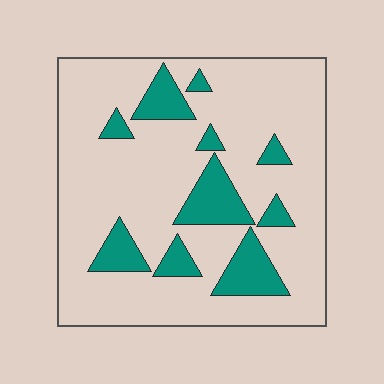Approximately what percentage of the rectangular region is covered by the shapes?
Approximately 20%.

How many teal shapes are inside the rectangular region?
10.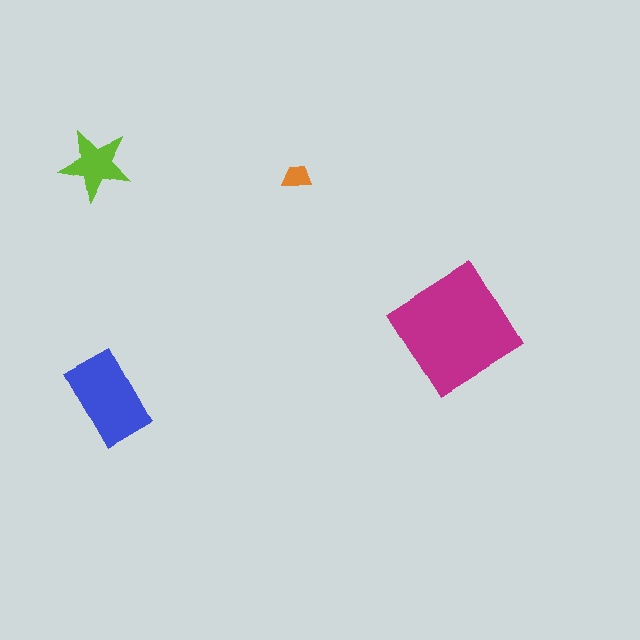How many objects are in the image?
There are 4 objects in the image.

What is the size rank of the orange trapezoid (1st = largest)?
4th.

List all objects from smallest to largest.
The orange trapezoid, the lime star, the blue rectangle, the magenta diamond.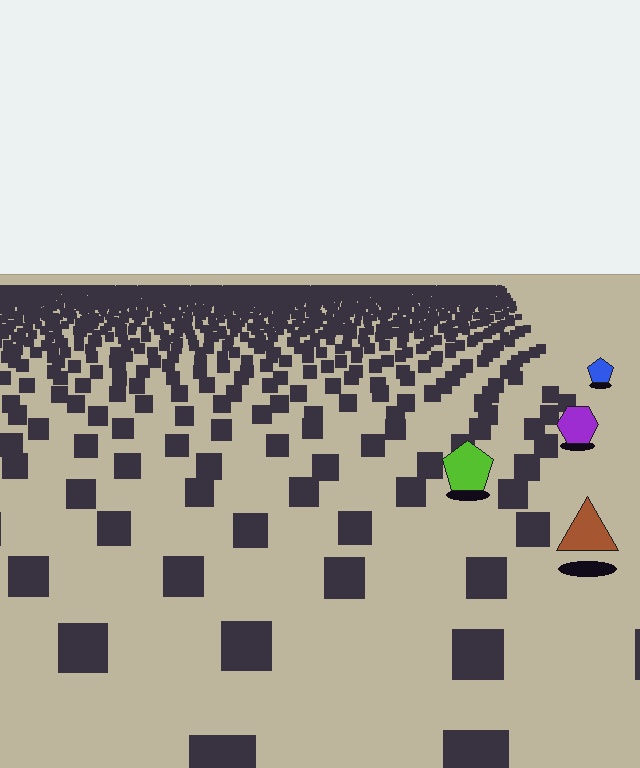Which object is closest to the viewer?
The brown triangle is closest. The texture marks near it are larger and more spread out.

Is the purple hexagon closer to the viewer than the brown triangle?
No. The brown triangle is closer — you can tell from the texture gradient: the ground texture is coarser near it.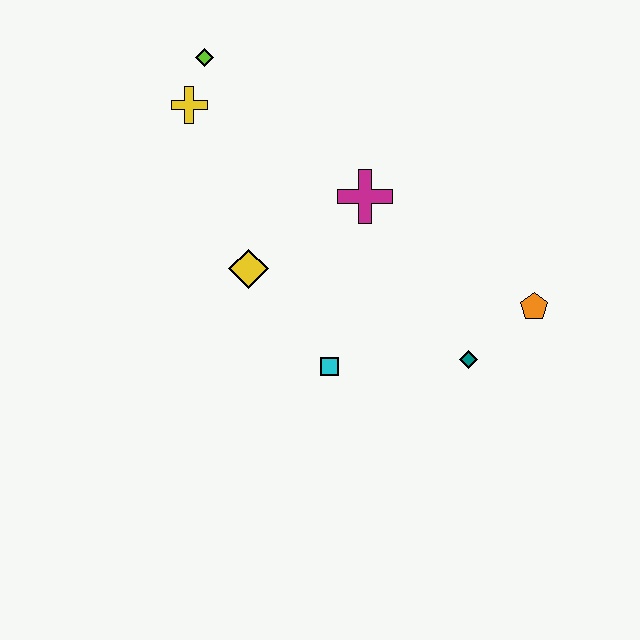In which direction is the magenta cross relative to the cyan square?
The magenta cross is above the cyan square.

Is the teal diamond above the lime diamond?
No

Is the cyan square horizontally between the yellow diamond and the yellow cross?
No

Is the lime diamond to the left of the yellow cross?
No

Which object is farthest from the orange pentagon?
The lime diamond is farthest from the orange pentagon.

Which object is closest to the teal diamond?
The orange pentagon is closest to the teal diamond.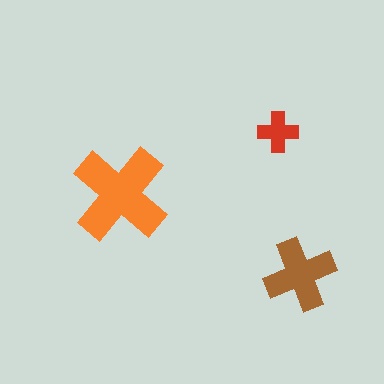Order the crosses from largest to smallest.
the orange one, the brown one, the red one.